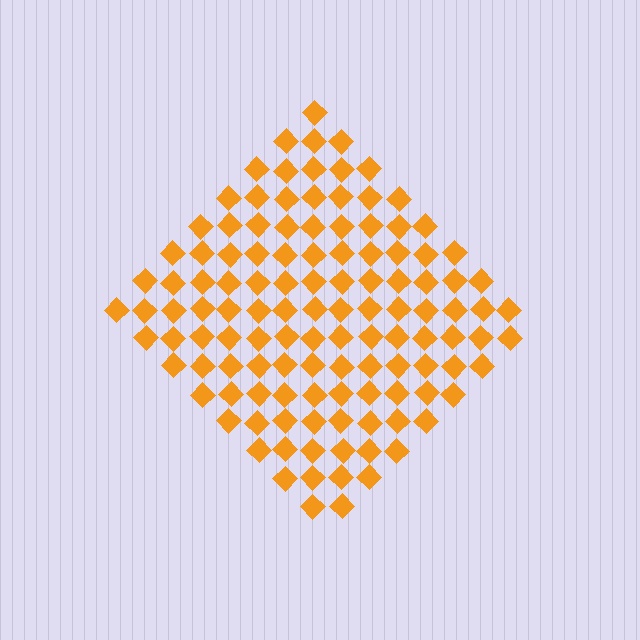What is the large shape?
The large shape is a diamond.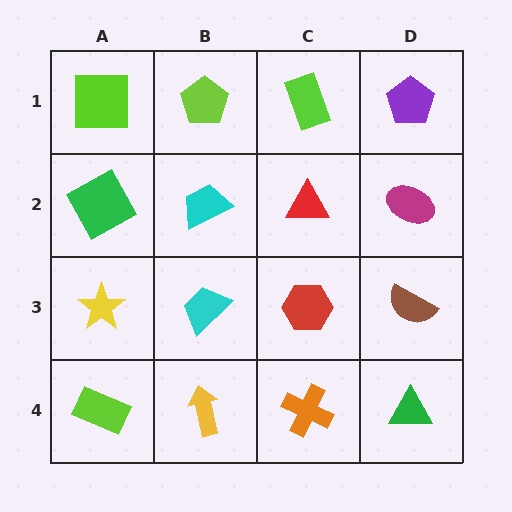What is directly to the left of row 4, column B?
A lime rectangle.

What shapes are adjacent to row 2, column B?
A lime pentagon (row 1, column B), a cyan trapezoid (row 3, column B), a green square (row 2, column A), a red triangle (row 2, column C).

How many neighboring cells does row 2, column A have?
3.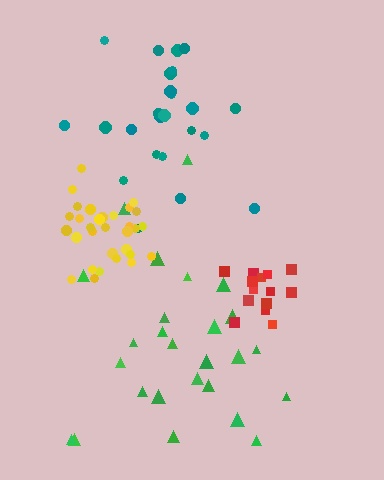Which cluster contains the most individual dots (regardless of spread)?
Yellow (31).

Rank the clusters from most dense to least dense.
yellow, red, teal, green.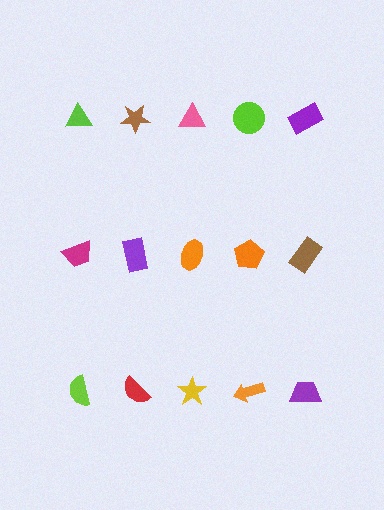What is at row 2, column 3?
An orange ellipse.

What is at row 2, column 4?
An orange pentagon.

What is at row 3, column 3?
A yellow star.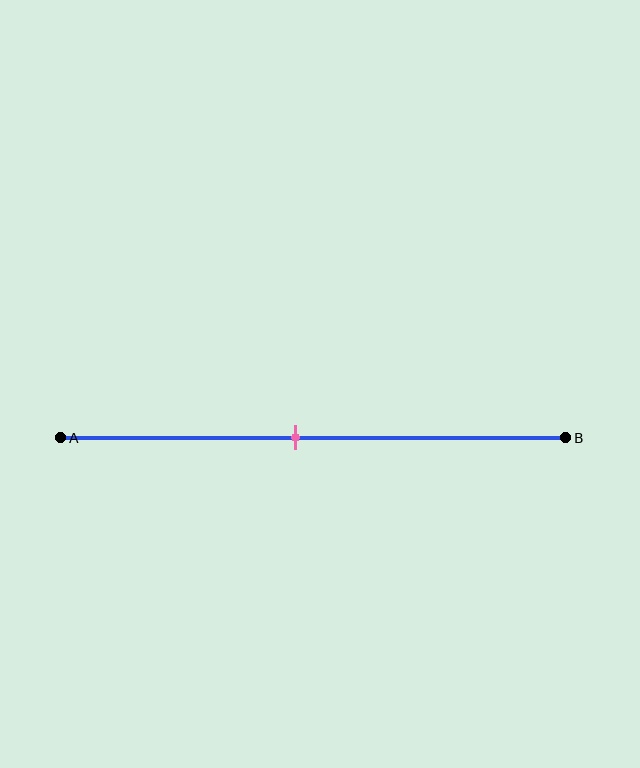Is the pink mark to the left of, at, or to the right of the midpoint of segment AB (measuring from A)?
The pink mark is to the left of the midpoint of segment AB.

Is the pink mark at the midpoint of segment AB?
No, the mark is at about 45% from A, not at the 50% midpoint.